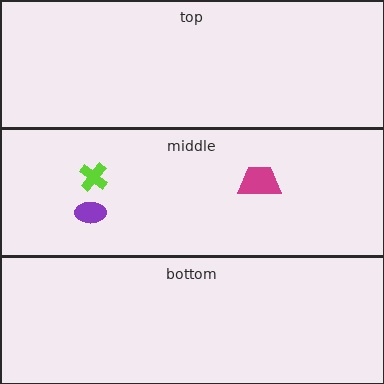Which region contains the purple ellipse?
The middle region.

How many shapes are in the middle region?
3.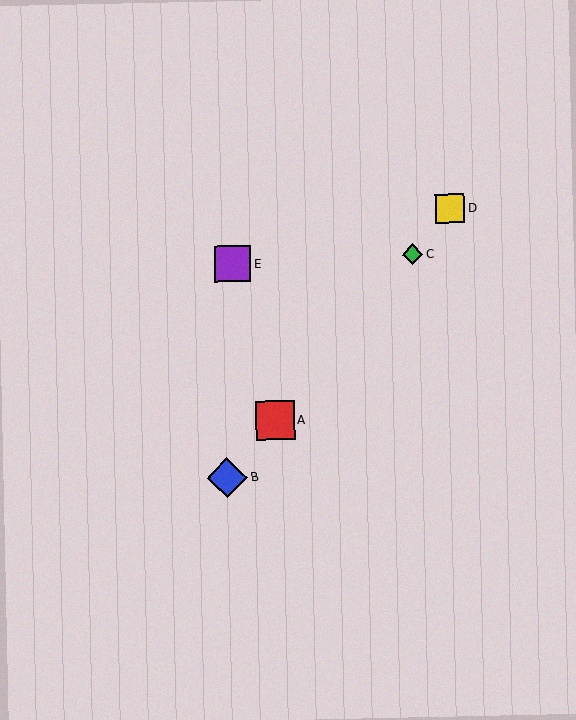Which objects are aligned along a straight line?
Objects A, B, C, D are aligned along a straight line.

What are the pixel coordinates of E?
Object E is at (232, 264).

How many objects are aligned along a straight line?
4 objects (A, B, C, D) are aligned along a straight line.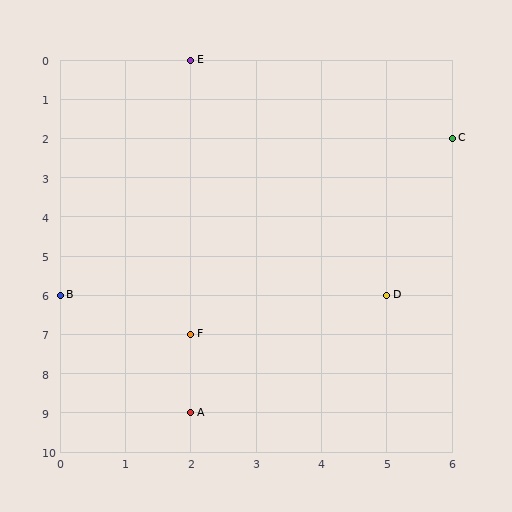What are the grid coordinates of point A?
Point A is at grid coordinates (2, 9).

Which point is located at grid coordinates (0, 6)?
Point B is at (0, 6).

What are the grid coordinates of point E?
Point E is at grid coordinates (2, 0).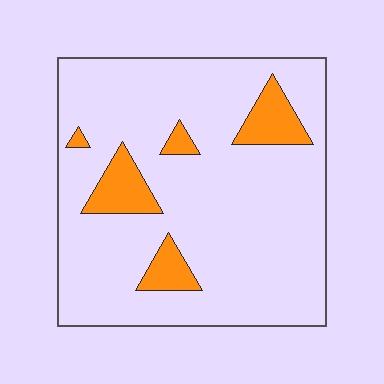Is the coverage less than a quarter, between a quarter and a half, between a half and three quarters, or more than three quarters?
Less than a quarter.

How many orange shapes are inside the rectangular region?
5.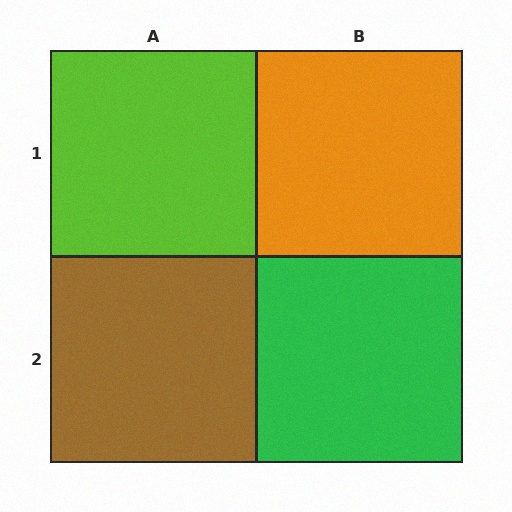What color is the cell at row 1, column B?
Orange.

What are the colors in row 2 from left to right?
Brown, green.